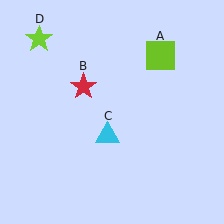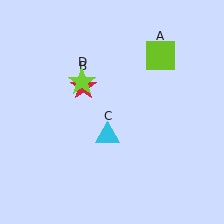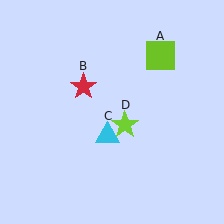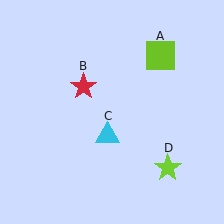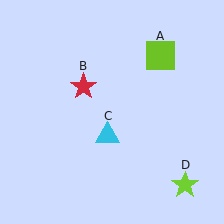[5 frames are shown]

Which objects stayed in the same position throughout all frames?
Lime square (object A) and red star (object B) and cyan triangle (object C) remained stationary.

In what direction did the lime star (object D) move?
The lime star (object D) moved down and to the right.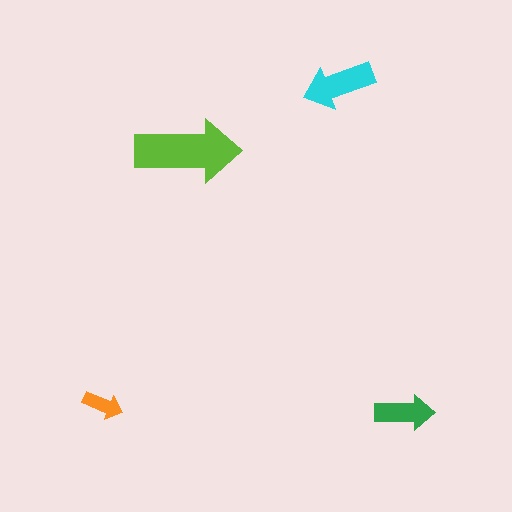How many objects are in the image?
There are 4 objects in the image.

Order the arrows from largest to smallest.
the lime one, the cyan one, the green one, the orange one.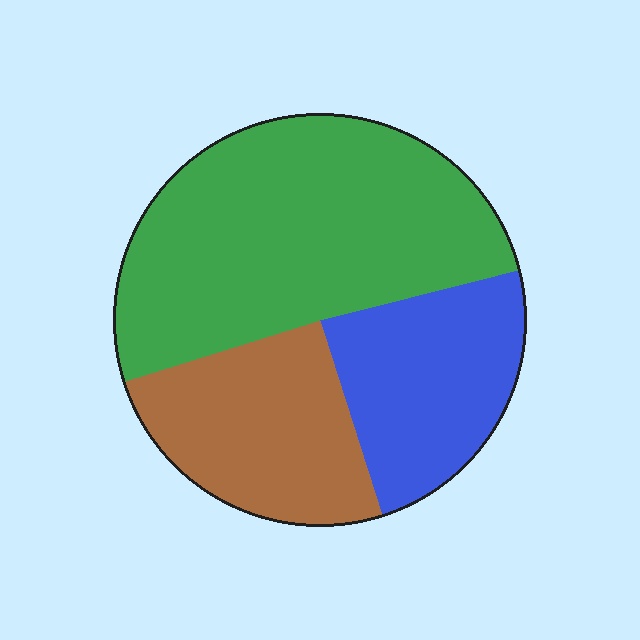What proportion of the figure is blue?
Blue takes up about one quarter (1/4) of the figure.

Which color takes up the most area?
Green, at roughly 50%.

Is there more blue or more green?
Green.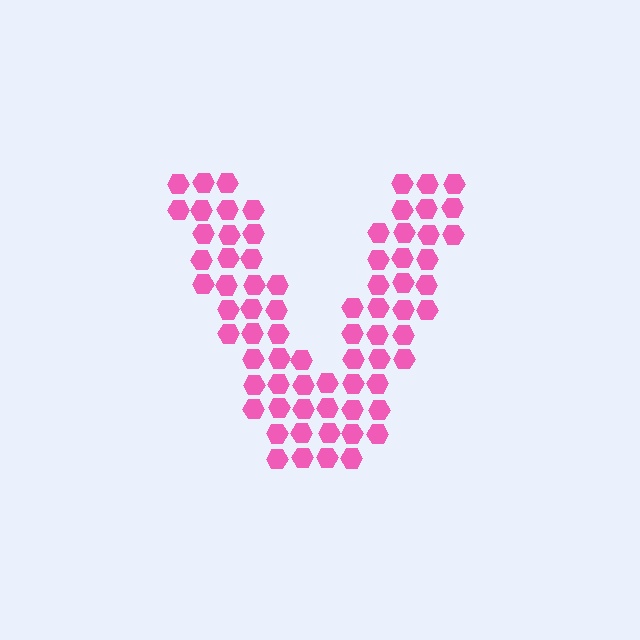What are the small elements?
The small elements are hexagons.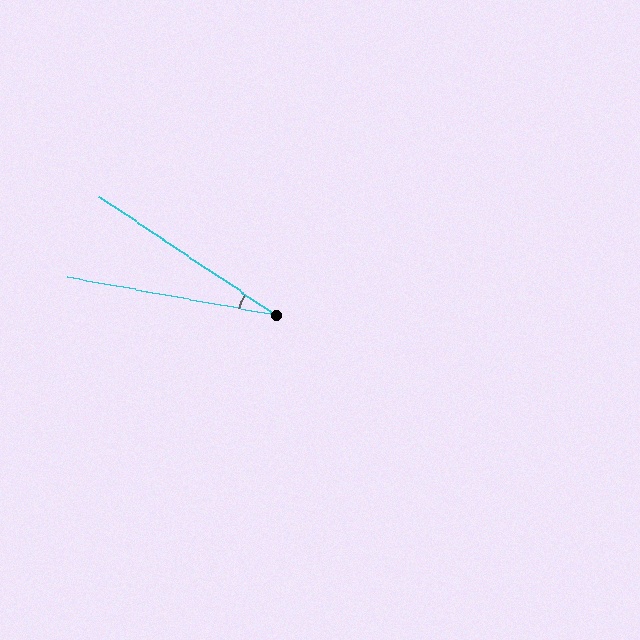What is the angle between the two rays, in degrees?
Approximately 24 degrees.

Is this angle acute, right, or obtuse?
It is acute.